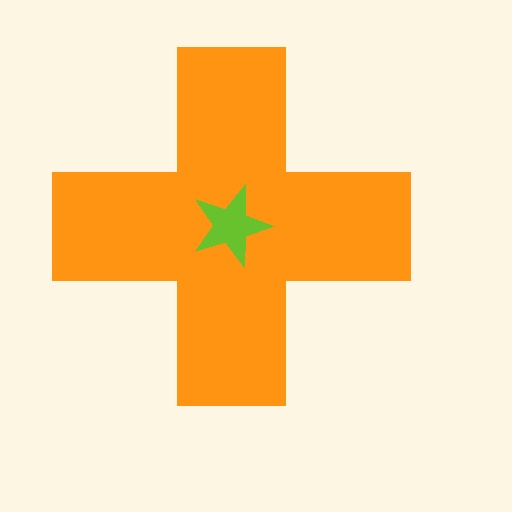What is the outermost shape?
The orange cross.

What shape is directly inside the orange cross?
The lime star.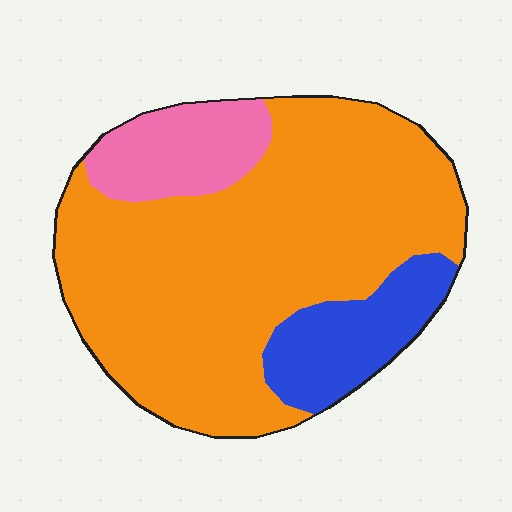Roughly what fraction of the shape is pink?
Pink covers around 15% of the shape.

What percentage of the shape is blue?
Blue takes up about one eighth (1/8) of the shape.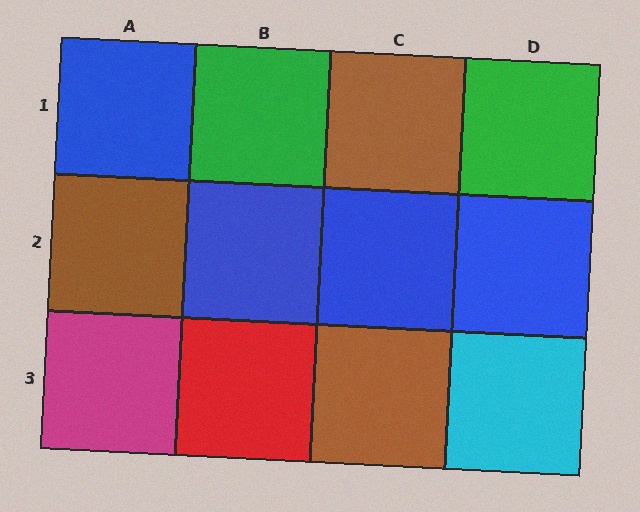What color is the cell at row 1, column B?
Green.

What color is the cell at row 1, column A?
Blue.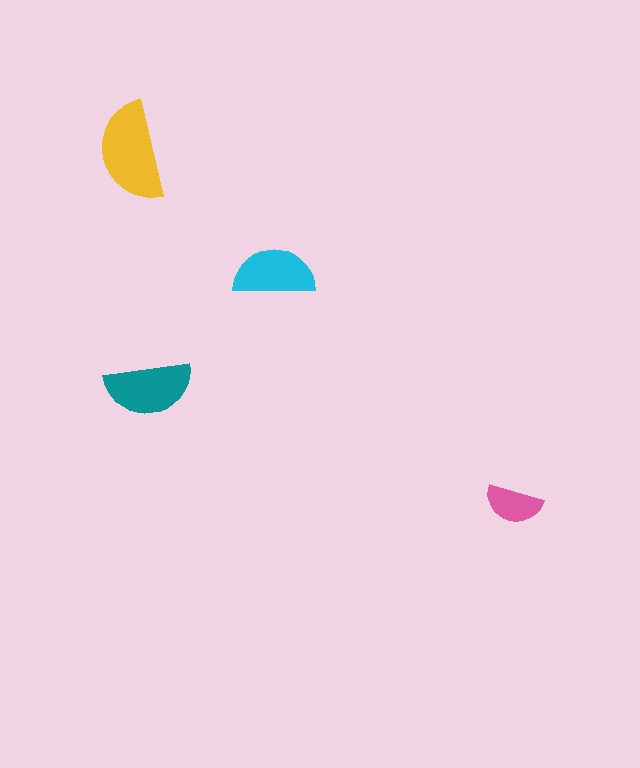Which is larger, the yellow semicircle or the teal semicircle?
The yellow one.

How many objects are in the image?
There are 4 objects in the image.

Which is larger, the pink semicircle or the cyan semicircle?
The cyan one.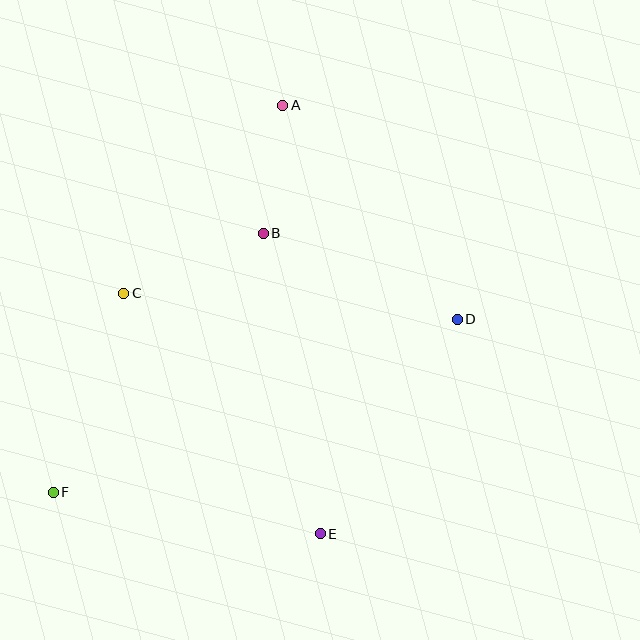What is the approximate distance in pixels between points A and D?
The distance between A and D is approximately 276 pixels.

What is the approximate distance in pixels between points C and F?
The distance between C and F is approximately 211 pixels.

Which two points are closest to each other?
Points A and B are closest to each other.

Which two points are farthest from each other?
Points A and F are farthest from each other.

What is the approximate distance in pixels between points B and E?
The distance between B and E is approximately 306 pixels.